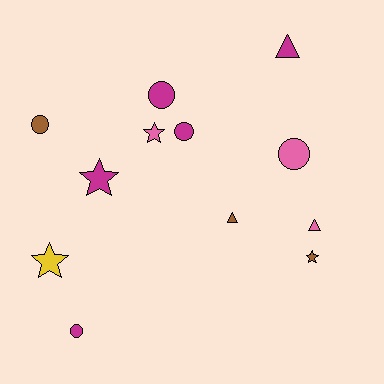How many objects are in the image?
There are 12 objects.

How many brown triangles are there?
There is 1 brown triangle.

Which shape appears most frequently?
Circle, with 5 objects.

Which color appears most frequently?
Magenta, with 5 objects.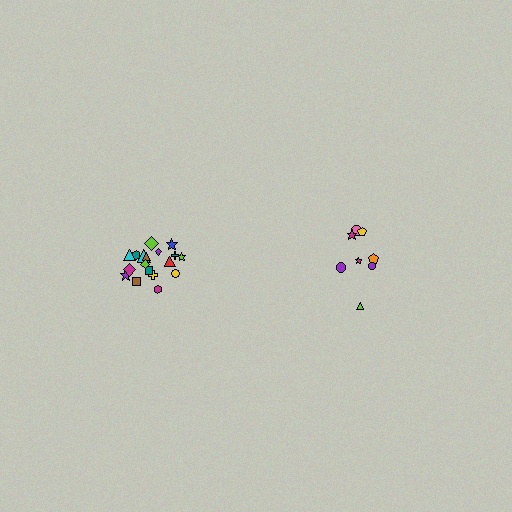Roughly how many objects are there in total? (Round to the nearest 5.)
Roughly 25 objects in total.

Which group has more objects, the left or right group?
The left group.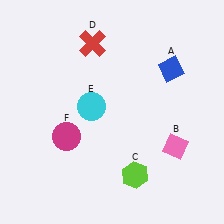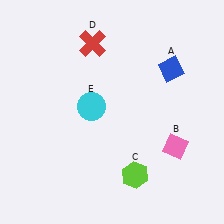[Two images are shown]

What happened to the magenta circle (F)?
The magenta circle (F) was removed in Image 2. It was in the bottom-left area of Image 1.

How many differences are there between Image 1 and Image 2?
There is 1 difference between the two images.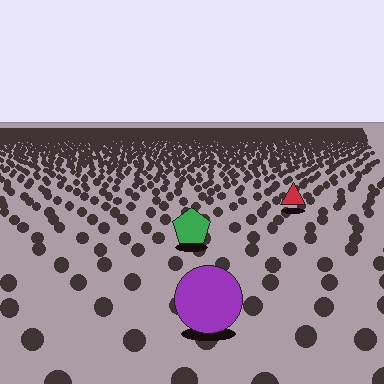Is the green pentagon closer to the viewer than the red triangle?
Yes. The green pentagon is closer — you can tell from the texture gradient: the ground texture is coarser near it.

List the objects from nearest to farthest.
From nearest to farthest: the purple circle, the green pentagon, the red triangle.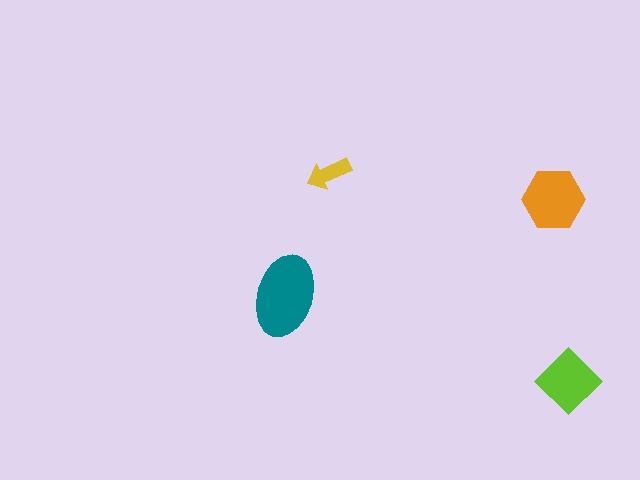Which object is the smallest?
The yellow arrow.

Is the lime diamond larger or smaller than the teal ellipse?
Smaller.